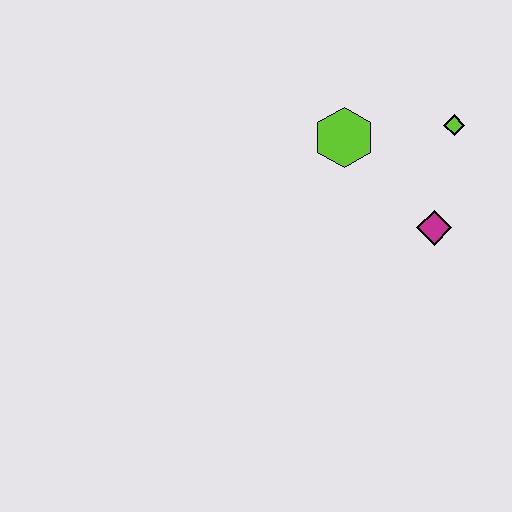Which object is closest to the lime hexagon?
The lime diamond is closest to the lime hexagon.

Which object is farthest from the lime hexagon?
The magenta diamond is farthest from the lime hexagon.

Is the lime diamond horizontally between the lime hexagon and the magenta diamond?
No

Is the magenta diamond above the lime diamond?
No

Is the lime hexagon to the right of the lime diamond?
No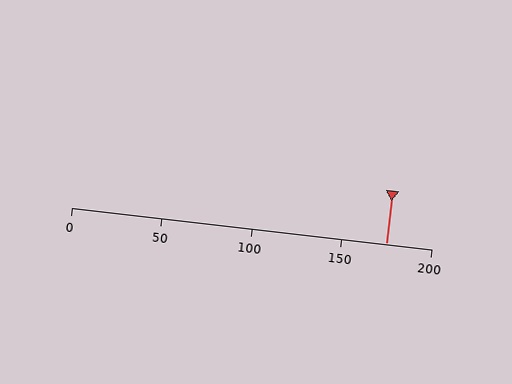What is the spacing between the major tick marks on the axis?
The major ticks are spaced 50 apart.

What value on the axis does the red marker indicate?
The marker indicates approximately 175.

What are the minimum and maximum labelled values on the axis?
The axis runs from 0 to 200.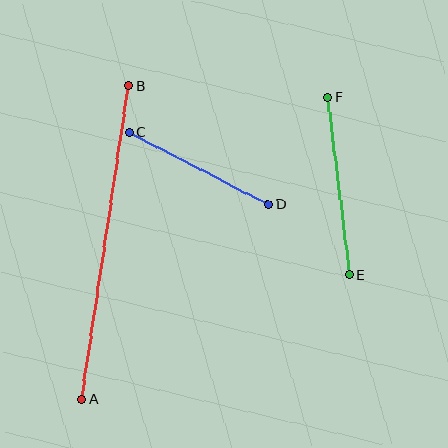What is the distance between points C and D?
The distance is approximately 157 pixels.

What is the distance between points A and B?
The distance is approximately 317 pixels.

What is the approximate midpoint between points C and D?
The midpoint is at approximately (199, 168) pixels.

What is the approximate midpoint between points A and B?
The midpoint is at approximately (105, 243) pixels.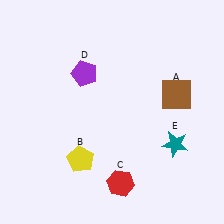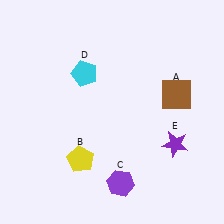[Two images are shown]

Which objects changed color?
C changed from red to purple. D changed from purple to cyan. E changed from teal to purple.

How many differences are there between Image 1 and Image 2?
There are 3 differences between the two images.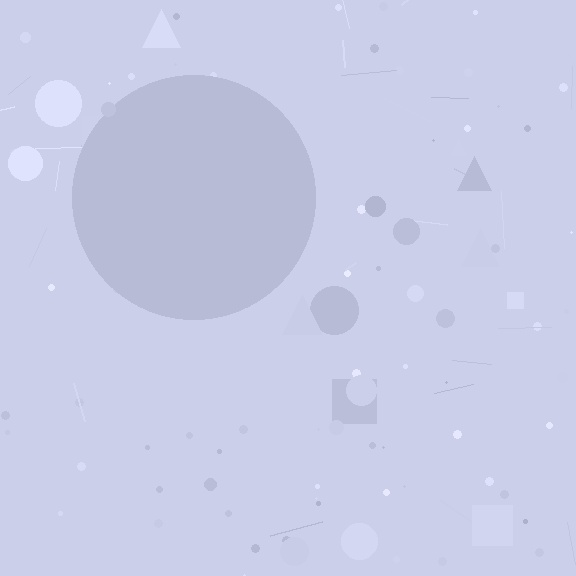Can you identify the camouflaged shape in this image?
The camouflaged shape is a circle.